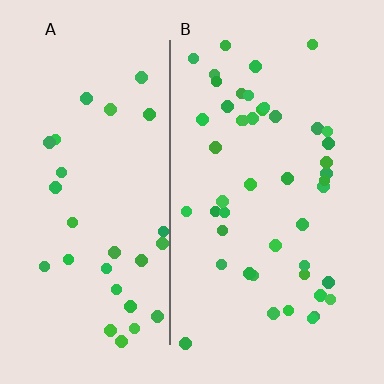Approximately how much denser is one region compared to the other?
Approximately 1.5× — region B over region A.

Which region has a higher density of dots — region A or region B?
B (the right).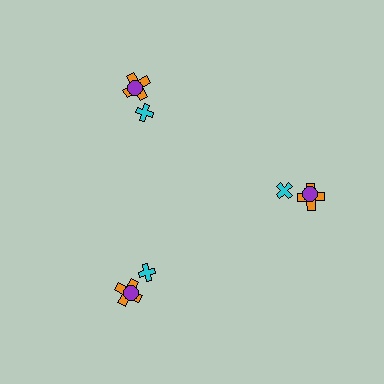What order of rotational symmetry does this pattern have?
This pattern has 3-fold rotational symmetry.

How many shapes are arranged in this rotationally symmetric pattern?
There are 9 shapes, arranged in 3 groups of 3.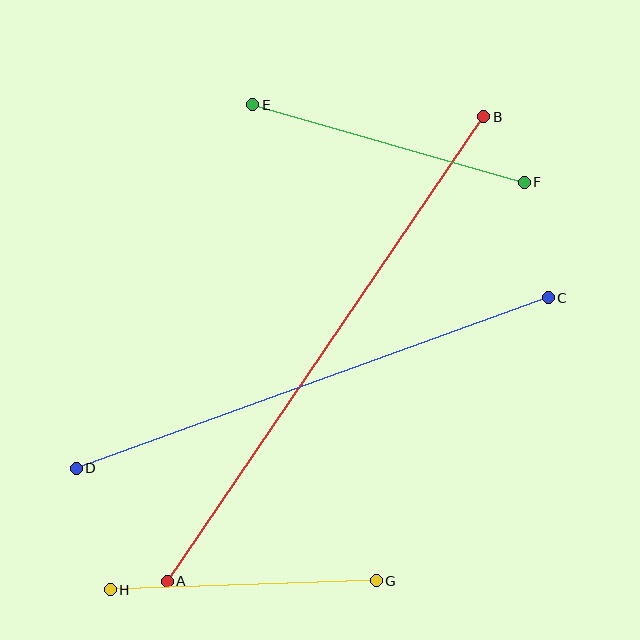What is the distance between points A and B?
The distance is approximately 562 pixels.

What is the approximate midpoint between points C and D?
The midpoint is at approximately (312, 383) pixels.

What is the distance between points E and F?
The distance is approximately 282 pixels.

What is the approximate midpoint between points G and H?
The midpoint is at approximately (243, 585) pixels.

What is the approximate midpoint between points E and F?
The midpoint is at approximately (388, 144) pixels.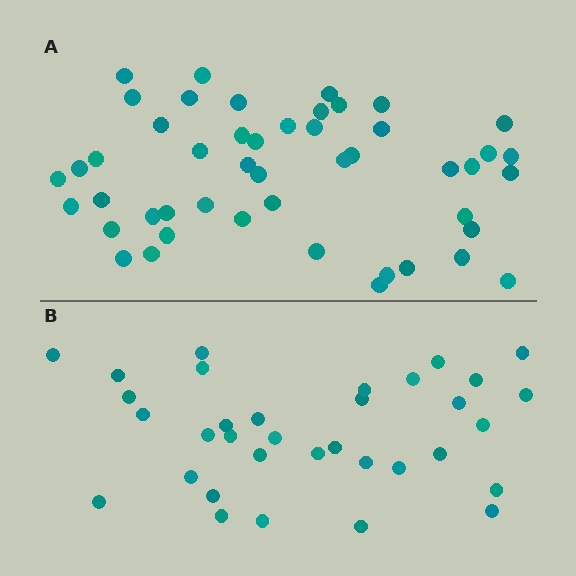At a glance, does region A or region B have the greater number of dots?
Region A (the top region) has more dots.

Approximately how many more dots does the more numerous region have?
Region A has approximately 15 more dots than region B.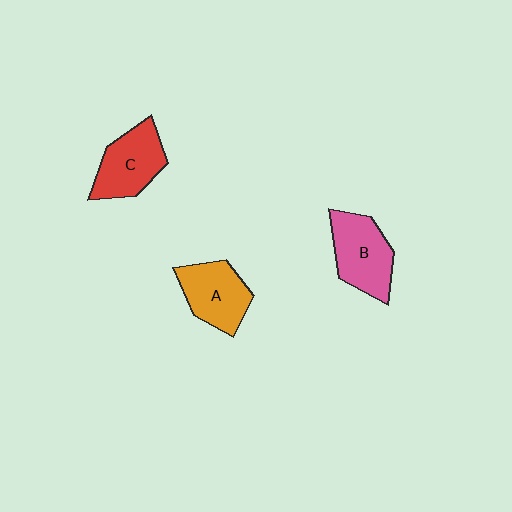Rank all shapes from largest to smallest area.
From largest to smallest: B (pink), C (red), A (orange).